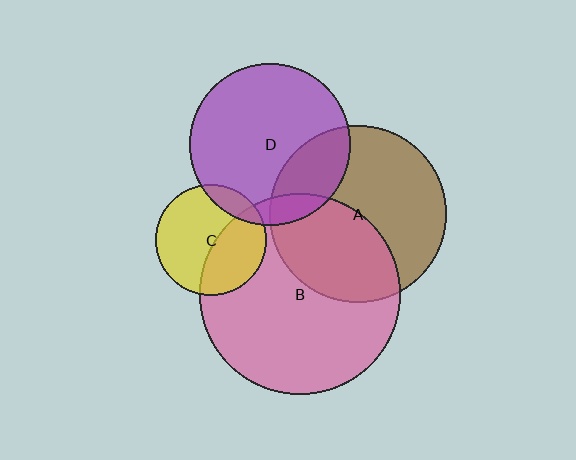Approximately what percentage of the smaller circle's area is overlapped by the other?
Approximately 15%.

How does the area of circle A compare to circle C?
Approximately 2.5 times.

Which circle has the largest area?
Circle B (pink).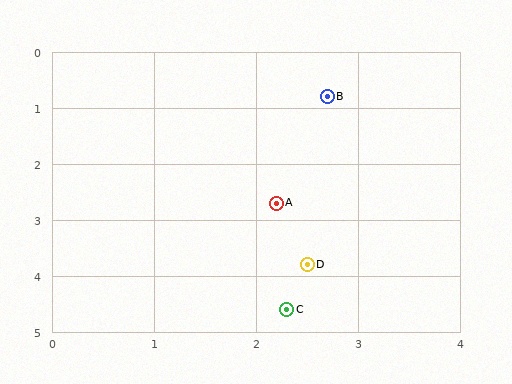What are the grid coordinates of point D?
Point D is at approximately (2.5, 3.8).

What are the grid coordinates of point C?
Point C is at approximately (2.3, 4.6).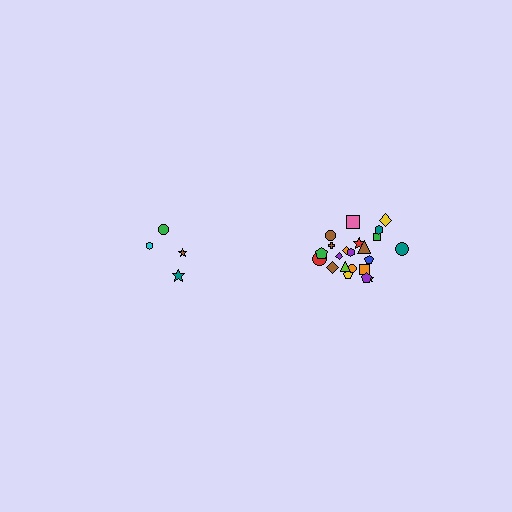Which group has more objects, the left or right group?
The right group.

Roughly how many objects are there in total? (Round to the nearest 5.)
Roughly 25 objects in total.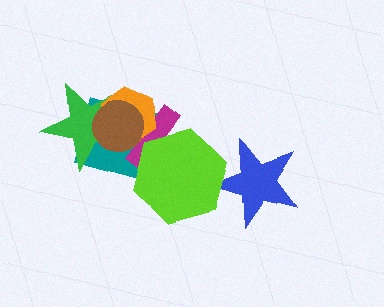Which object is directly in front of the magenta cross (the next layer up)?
The orange hexagon is directly in front of the magenta cross.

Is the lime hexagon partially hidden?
No, no other shape covers it.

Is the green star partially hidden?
Yes, it is partially covered by another shape.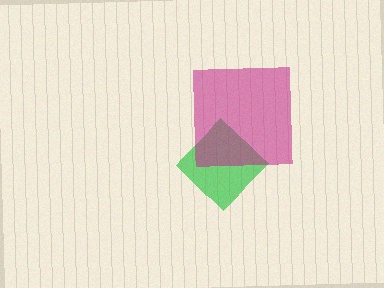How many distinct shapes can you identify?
There are 2 distinct shapes: a green diamond, a magenta square.